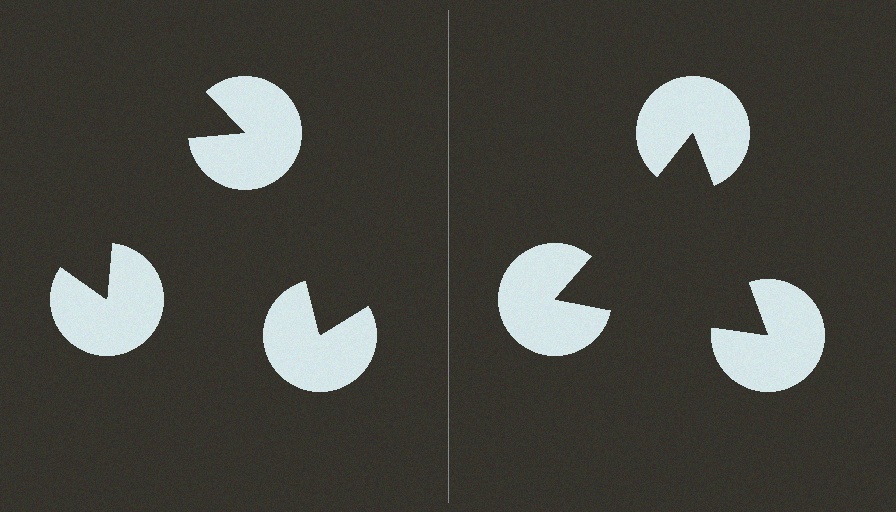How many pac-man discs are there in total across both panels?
6 — 3 on each side.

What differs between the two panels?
The pac-man discs are positioned identically on both sides; only the wedge orientations differ. On the right they align to a triangle; on the left they are misaligned.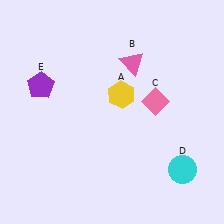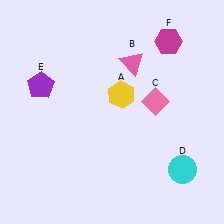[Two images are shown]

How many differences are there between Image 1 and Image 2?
There is 1 difference between the two images.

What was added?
A magenta hexagon (F) was added in Image 2.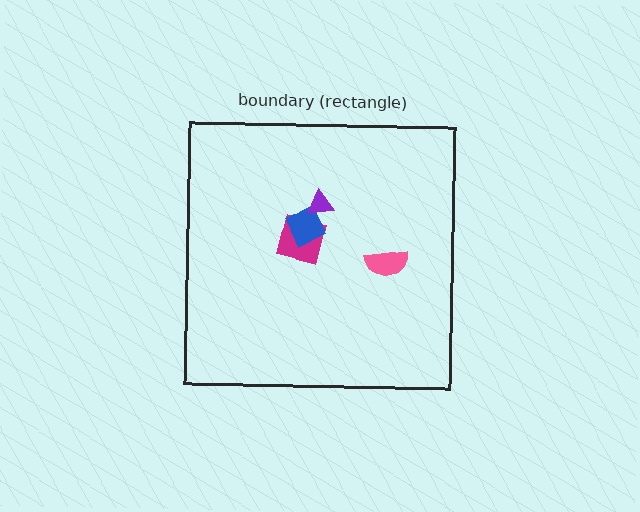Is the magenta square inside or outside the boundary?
Inside.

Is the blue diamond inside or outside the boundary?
Inside.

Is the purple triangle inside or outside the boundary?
Inside.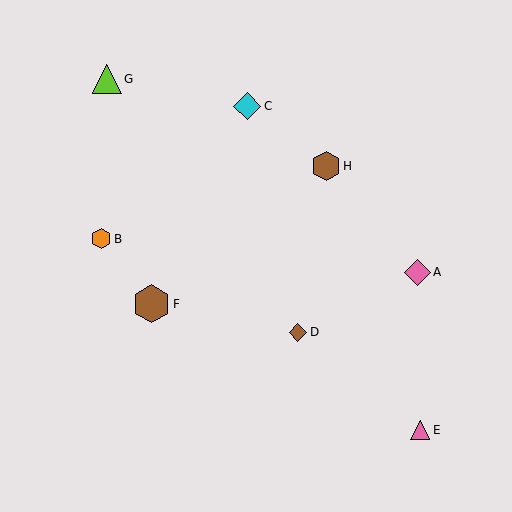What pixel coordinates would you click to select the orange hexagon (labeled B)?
Click at (101, 239) to select the orange hexagon B.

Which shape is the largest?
The brown hexagon (labeled F) is the largest.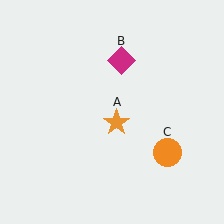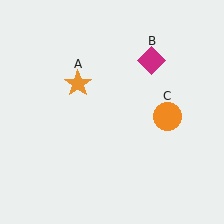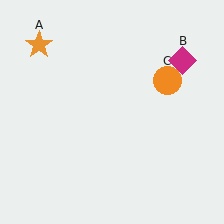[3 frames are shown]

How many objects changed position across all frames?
3 objects changed position: orange star (object A), magenta diamond (object B), orange circle (object C).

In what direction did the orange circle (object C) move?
The orange circle (object C) moved up.